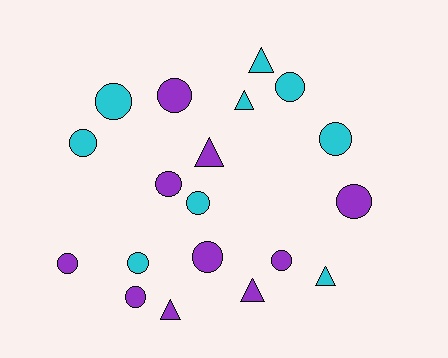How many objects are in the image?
There are 19 objects.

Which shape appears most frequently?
Circle, with 13 objects.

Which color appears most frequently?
Purple, with 10 objects.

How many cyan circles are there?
There are 6 cyan circles.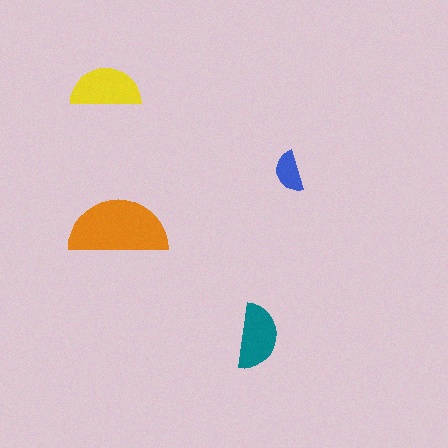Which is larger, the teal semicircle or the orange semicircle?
The orange one.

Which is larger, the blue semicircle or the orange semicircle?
The orange one.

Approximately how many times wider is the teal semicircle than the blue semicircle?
About 1.5 times wider.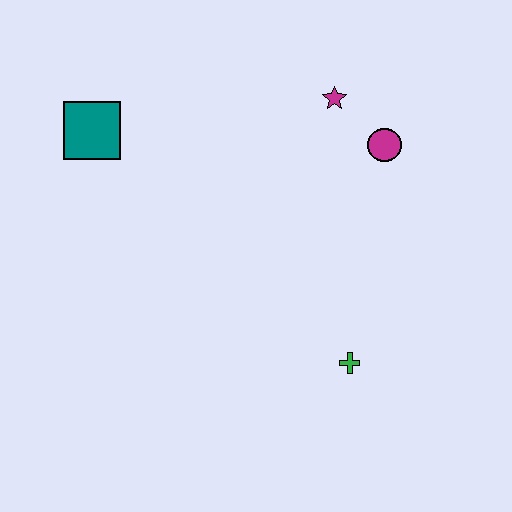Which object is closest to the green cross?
The magenta circle is closest to the green cross.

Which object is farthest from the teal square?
The green cross is farthest from the teal square.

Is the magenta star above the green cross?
Yes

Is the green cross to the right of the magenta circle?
No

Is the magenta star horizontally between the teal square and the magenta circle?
Yes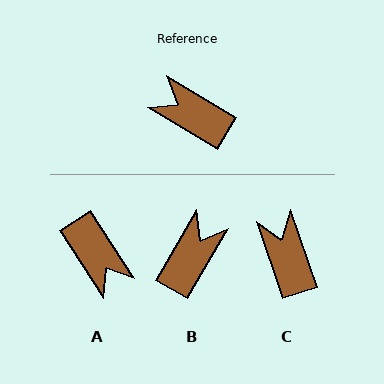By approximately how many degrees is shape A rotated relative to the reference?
Approximately 153 degrees counter-clockwise.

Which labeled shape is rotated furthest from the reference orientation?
A, about 153 degrees away.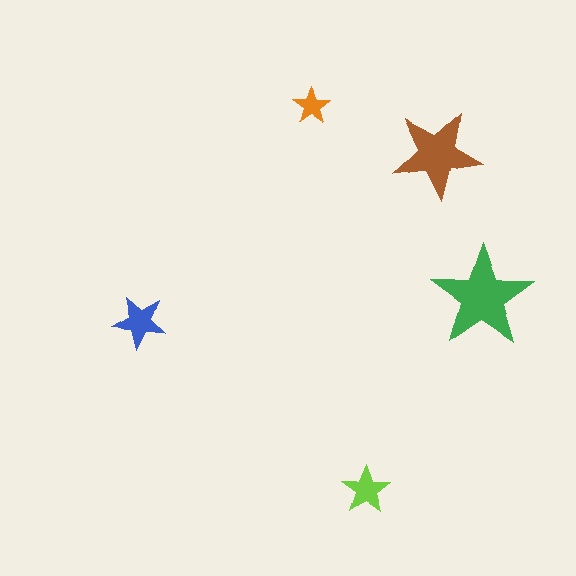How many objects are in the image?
There are 5 objects in the image.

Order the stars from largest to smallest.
the green one, the brown one, the blue one, the lime one, the orange one.